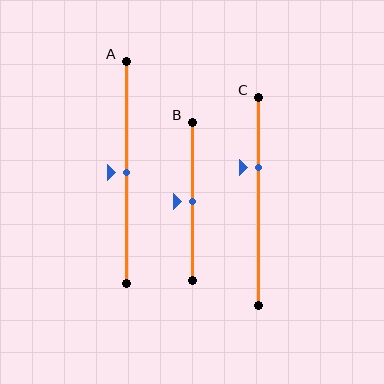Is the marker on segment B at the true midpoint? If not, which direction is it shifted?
Yes, the marker on segment B is at the true midpoint.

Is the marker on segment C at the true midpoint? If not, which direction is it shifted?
No, the marker on segment C is shifted upward by about 16% of the segment length.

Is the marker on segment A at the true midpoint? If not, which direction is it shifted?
Yes, the marker on segment A is at the true midpoint.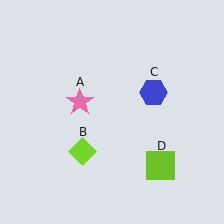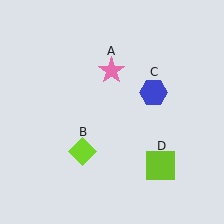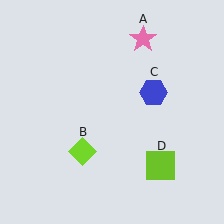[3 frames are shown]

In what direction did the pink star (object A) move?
The pink star (object A) moved up and to the right.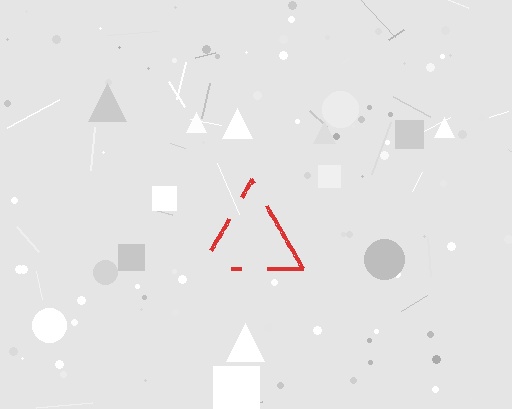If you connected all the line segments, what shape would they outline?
They would outline a triangle.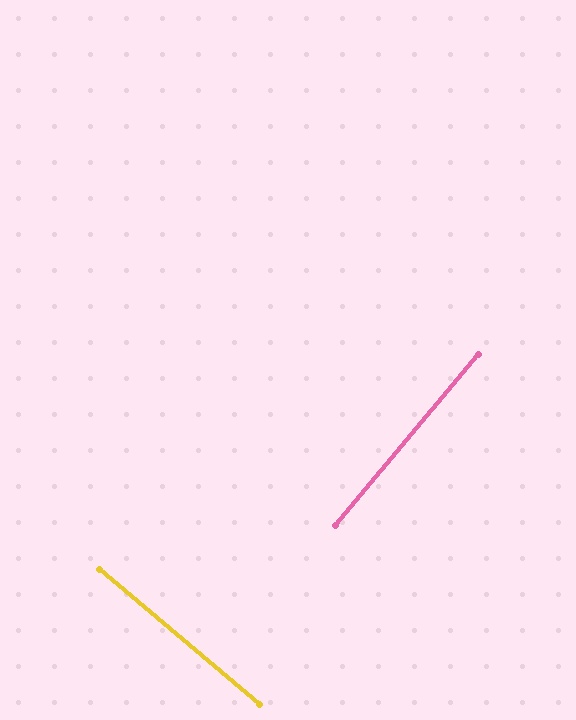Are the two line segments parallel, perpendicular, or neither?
Perpendicular — they meet at approximately 90°.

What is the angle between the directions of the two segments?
Approximately 90 degrees.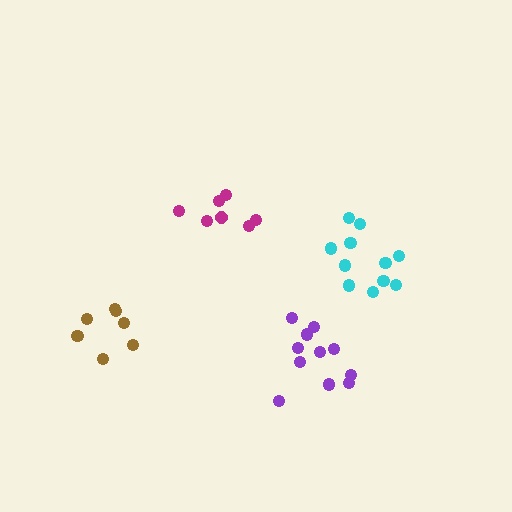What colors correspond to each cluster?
The clusters are colored: purple, magenta, cyan, brown.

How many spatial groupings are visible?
There are 4 spatial groupings.